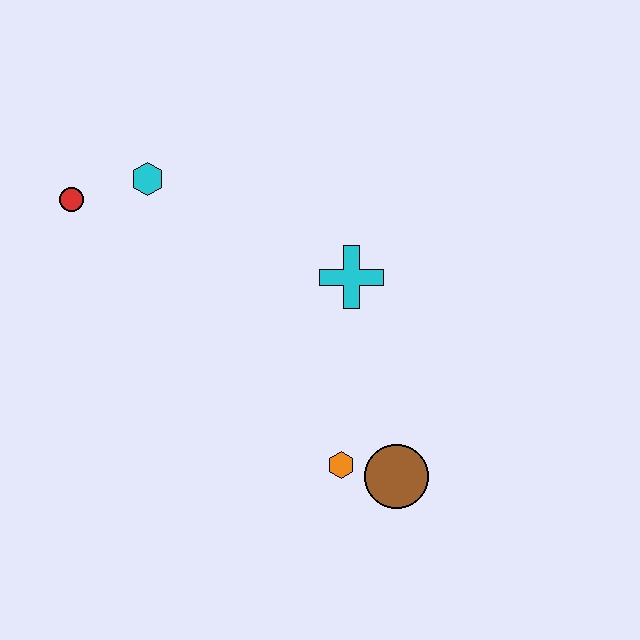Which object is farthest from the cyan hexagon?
The brown circle is farthest from the cyan hexagon.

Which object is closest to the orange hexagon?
The brown circle is closest to the orange hexagon.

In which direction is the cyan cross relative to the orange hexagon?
The cyan cross is above the orange hexagon.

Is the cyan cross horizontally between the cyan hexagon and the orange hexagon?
No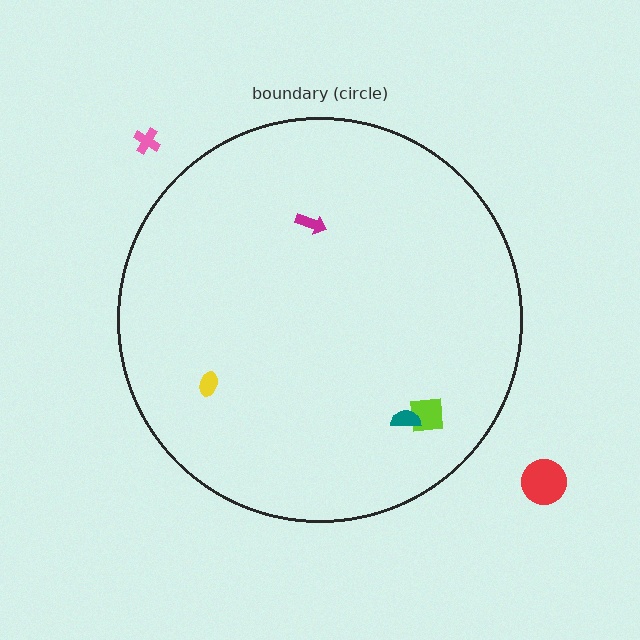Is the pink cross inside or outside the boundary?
Outside.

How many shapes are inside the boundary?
4 inside, 2 outside.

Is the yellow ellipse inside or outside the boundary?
Inside.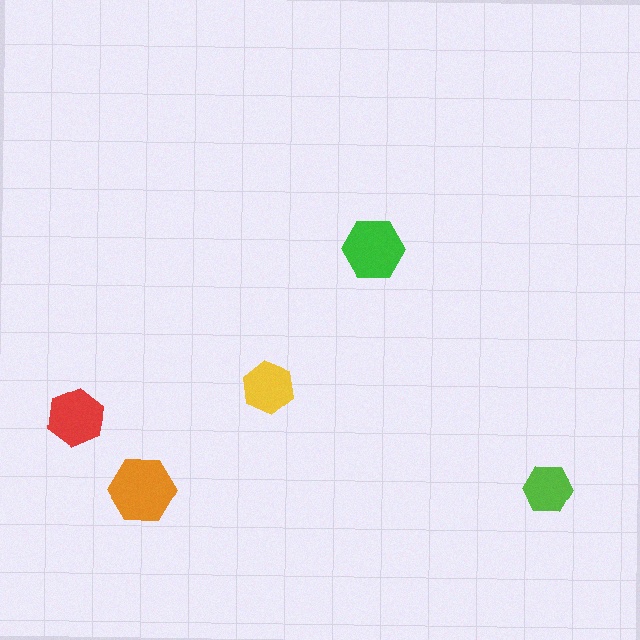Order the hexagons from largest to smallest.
the orange one, the green one, the red one, the yellow one, the lime one.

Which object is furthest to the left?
The red hexagon is leftmost.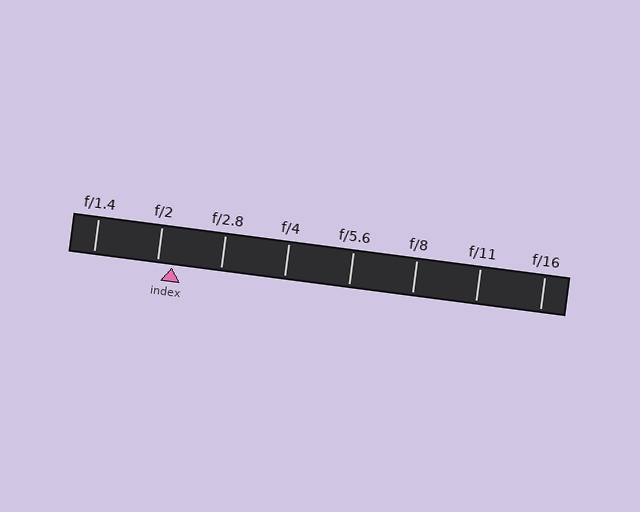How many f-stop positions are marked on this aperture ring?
There are 8 f-stop positions marked.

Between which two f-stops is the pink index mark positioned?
The index mark is between f/2 and f/2.8.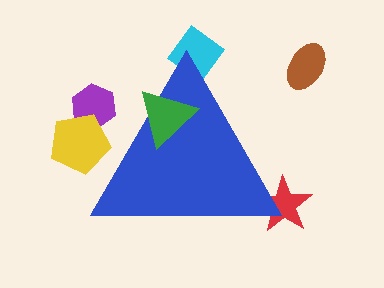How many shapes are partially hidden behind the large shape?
3 shapes are partially hidden.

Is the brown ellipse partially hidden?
No, the brown ellipse is fully visible.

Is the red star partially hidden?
Yes, the red star is partially hidden behind the blue triangle.